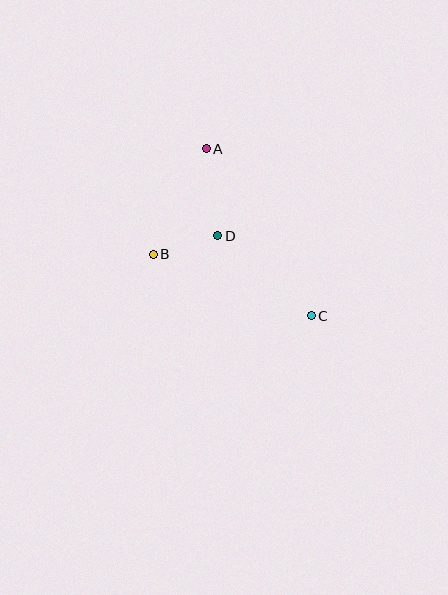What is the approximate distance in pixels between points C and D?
The distance between C and D is approximately 123 pixels.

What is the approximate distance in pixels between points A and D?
The distance between A and D is approximately 88 pixels.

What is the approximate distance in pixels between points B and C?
The distance between B and C is approximately 169 pixels.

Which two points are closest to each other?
Points B and D are closest to each other.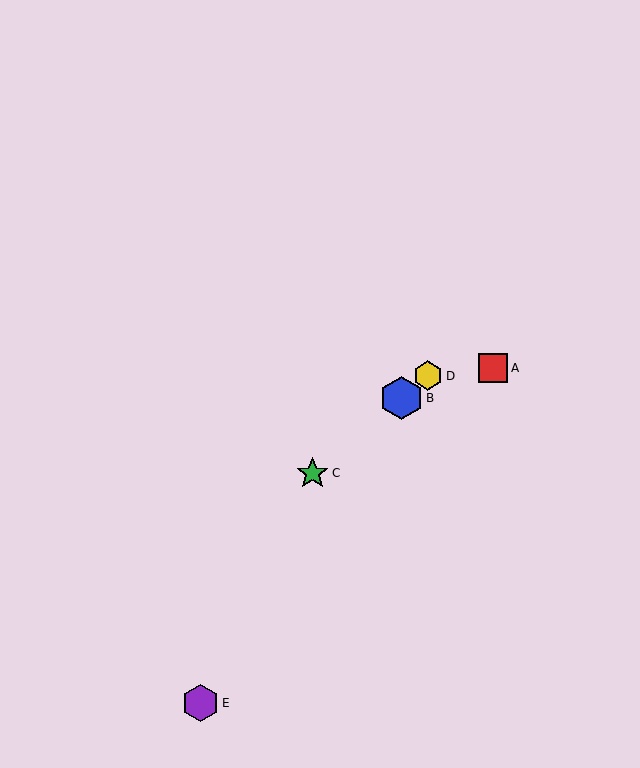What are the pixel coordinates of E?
Object E is at (201, 703).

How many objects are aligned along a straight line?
3 objects (B, C, D) are aligned along a straight line.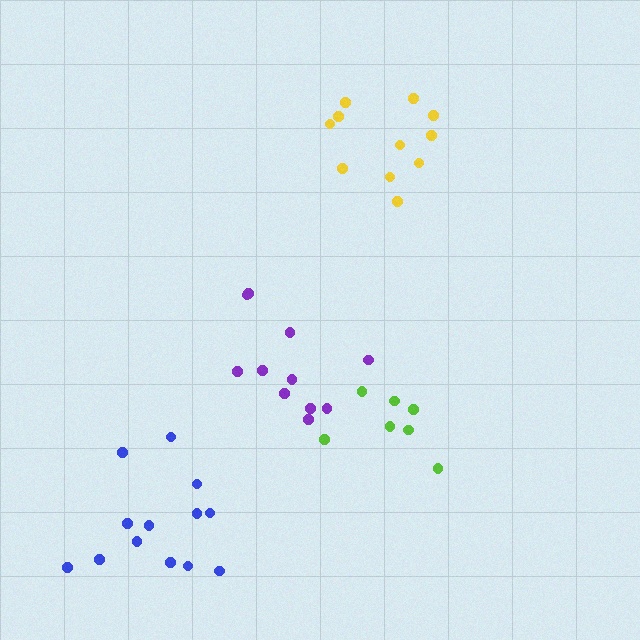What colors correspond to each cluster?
The clusters are colored: purple, lime, yellow, blue.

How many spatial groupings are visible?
There are 4 spatial groupings.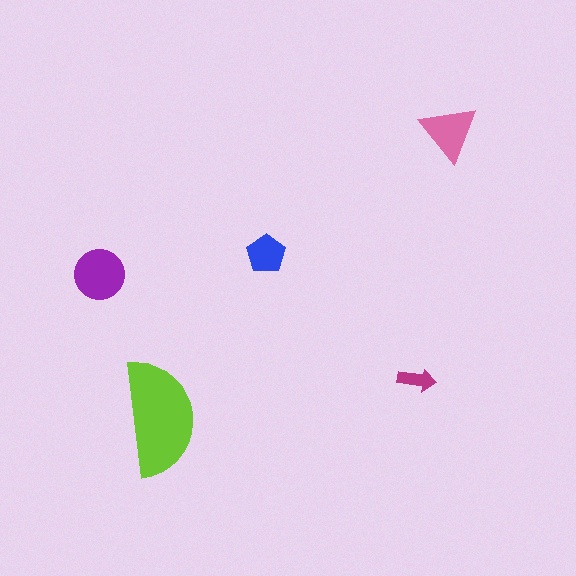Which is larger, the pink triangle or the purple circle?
The purple circle.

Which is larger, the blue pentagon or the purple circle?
The purple circle.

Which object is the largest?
The lime semicircle.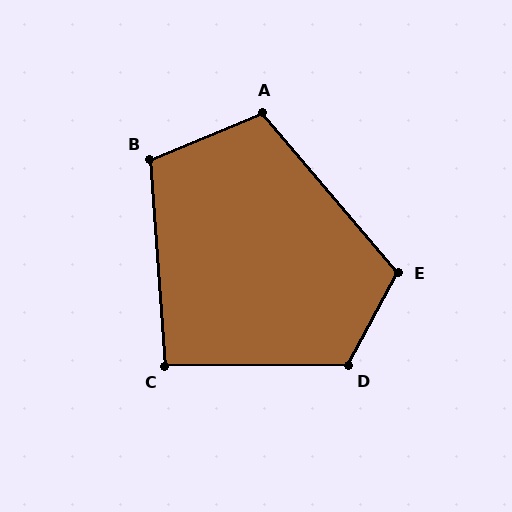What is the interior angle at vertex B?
Approximately 108 degrees (obtuse).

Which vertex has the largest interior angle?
D, at approximately 118 degrees.